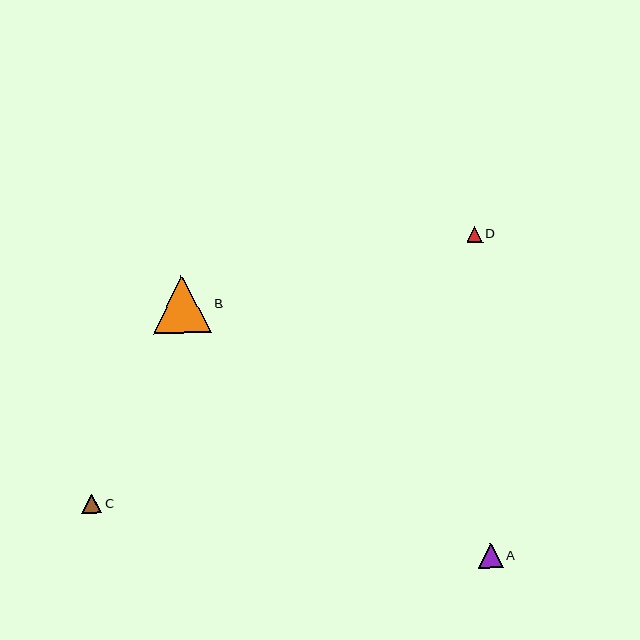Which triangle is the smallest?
Triangle D is the smallest with a size of approximately 16 pixels.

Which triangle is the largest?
Triangle B is the largest with a size of approximately 58 pixels.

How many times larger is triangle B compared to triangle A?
Triangle B is approximately 2.4 times the size of triangle A.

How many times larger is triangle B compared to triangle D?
Triangle B is approximately 3.7 times the size of triangle D.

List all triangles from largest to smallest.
From largest to smallest: B, A, C, D.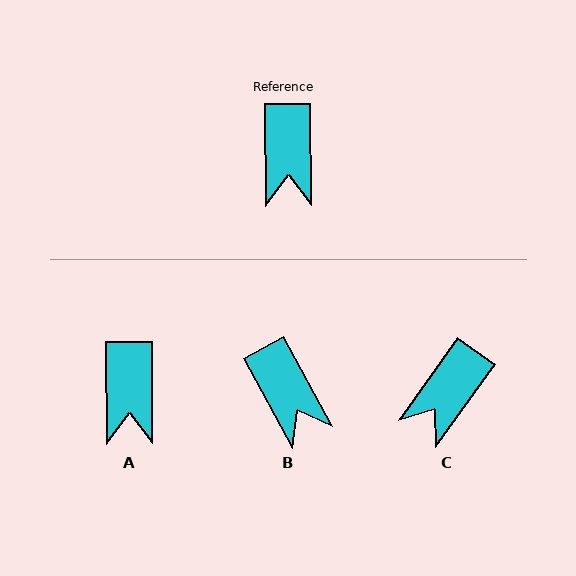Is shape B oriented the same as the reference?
No, it is off by about 28 degrees.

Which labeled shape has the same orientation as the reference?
A.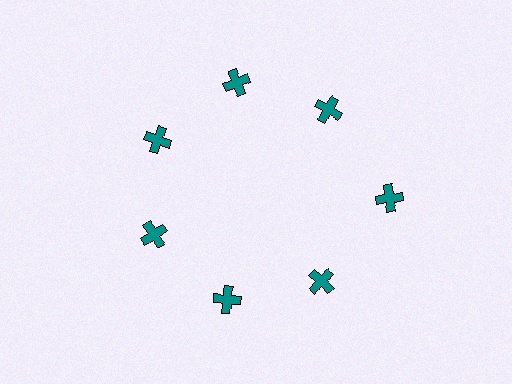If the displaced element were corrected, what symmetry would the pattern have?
It would have 7-fold rotational symmetry — the pattern would map onto itself every 51 degrees.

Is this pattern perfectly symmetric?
No. The 7 teal crosses are arranged in a ring, but one element near the 3 o'clock position is pushed outward from the center, breaking the 7-fold rotational symmetry.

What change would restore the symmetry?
The symmetry would be restored by moving it inward, back onto the ring so that all 7 crosses sit at equal angles and equal distance from the center.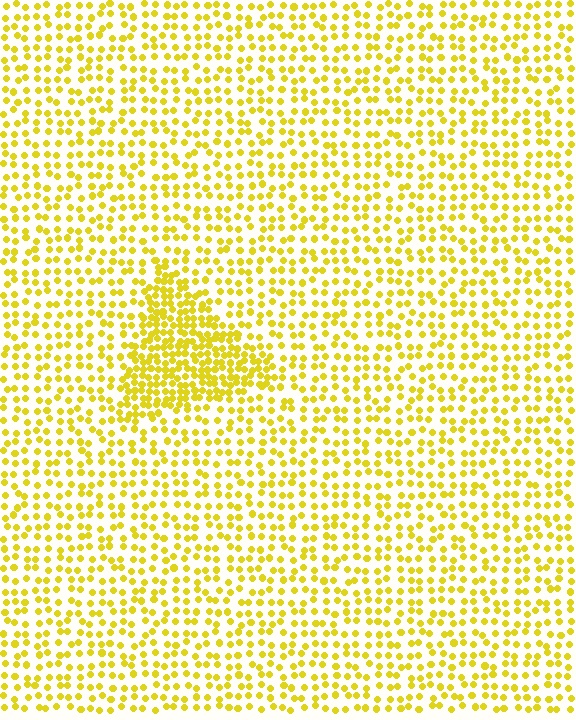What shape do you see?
I see a triangle.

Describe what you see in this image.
The image contains small yellow elements arranged at two different densities. A triangle-shaped region is visible where the elements are more densely packed than the surrounding area.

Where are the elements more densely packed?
The elements are more densely packed inside the triangle boundary.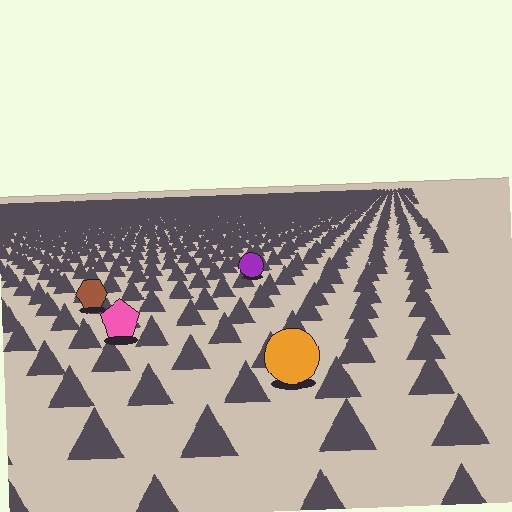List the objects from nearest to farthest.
From nearest to farthest: the orange circle, the pink pentagon, the brown hexagon, the purple circle.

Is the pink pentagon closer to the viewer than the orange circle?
No. The orange circle is closer — you can tell from the texture gradient: the ground texture is coarser near it.